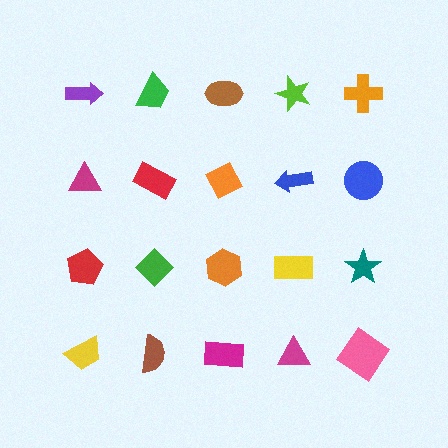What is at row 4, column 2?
A brown semicircle.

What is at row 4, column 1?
A yellow trapezoid.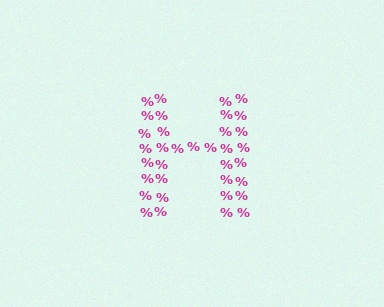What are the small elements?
The small elements are percent signs.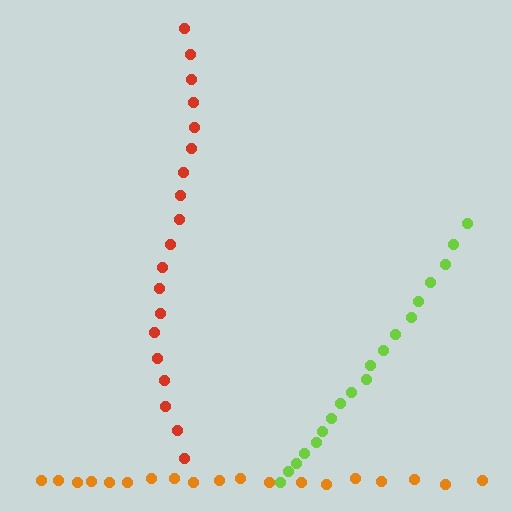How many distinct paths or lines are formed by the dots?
There are 3 distinct paths.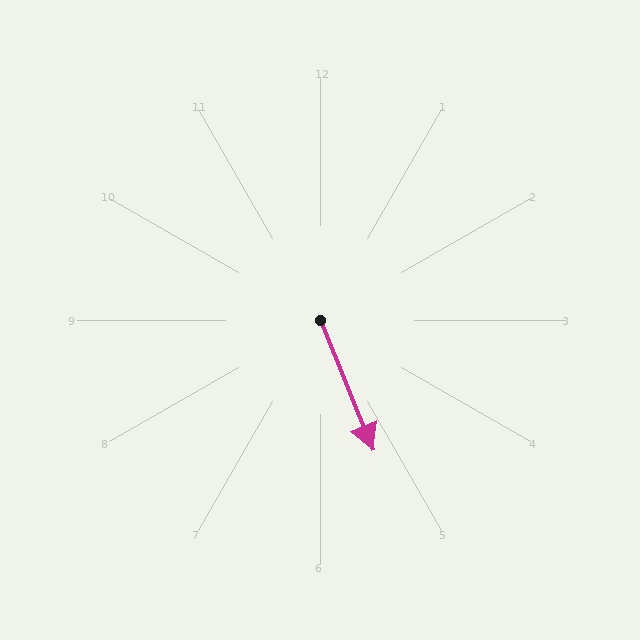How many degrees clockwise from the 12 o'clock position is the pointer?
Approximately 158 degrees.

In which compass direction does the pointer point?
South.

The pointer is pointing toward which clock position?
Roughly 5 o'clock.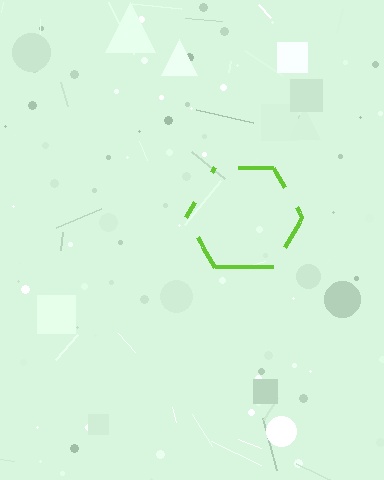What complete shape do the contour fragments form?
The contour fragments form a hexagon.